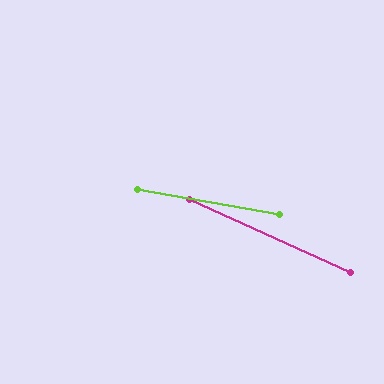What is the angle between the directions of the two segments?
Approximately 14 degrees.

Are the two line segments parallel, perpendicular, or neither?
Neither parallel nor perpendicular — they differ by about 14°.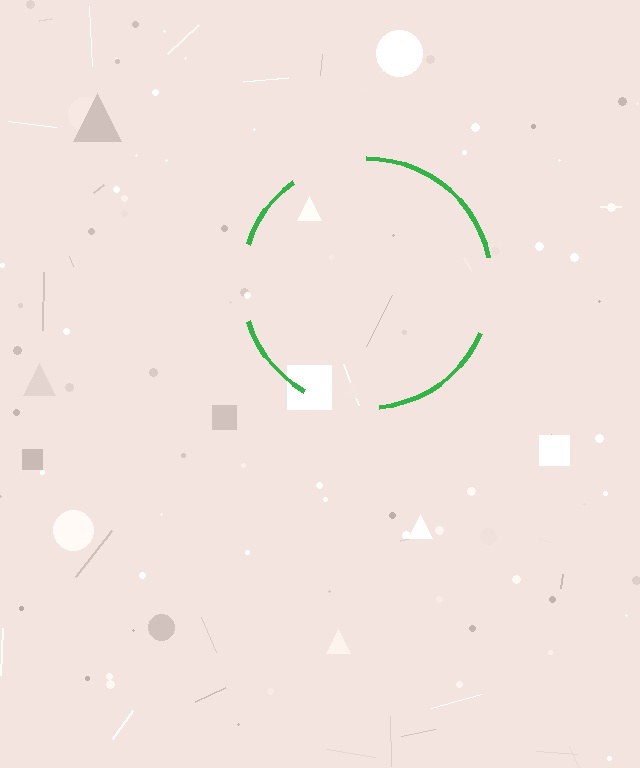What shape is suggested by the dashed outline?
The dashed outline suggests a circle.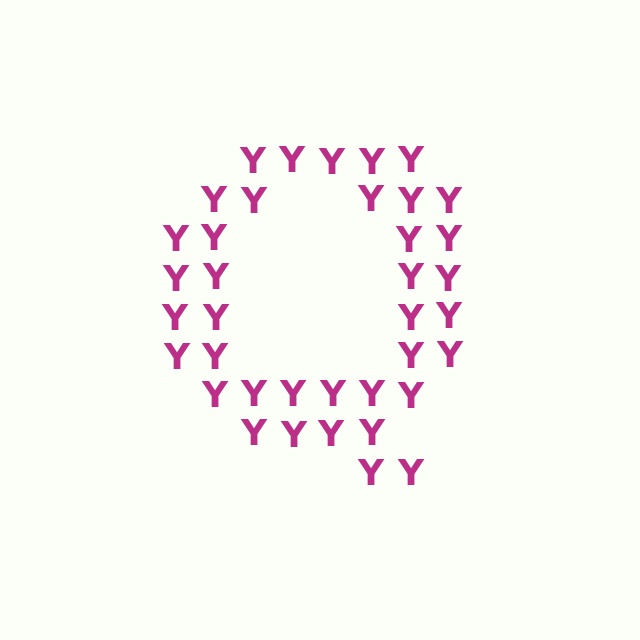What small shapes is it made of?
It is made of small letter Y's.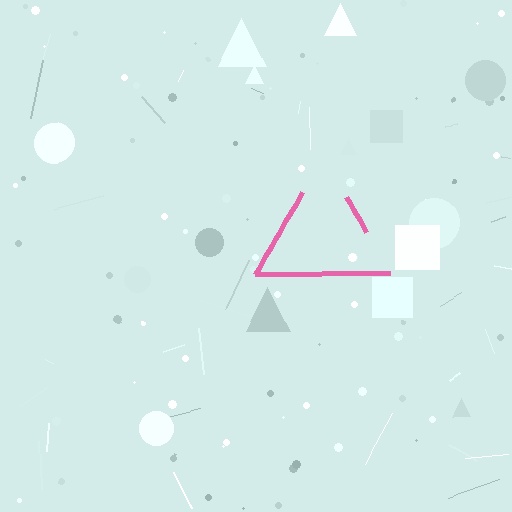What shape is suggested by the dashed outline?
The dashed outline suggests a triangle.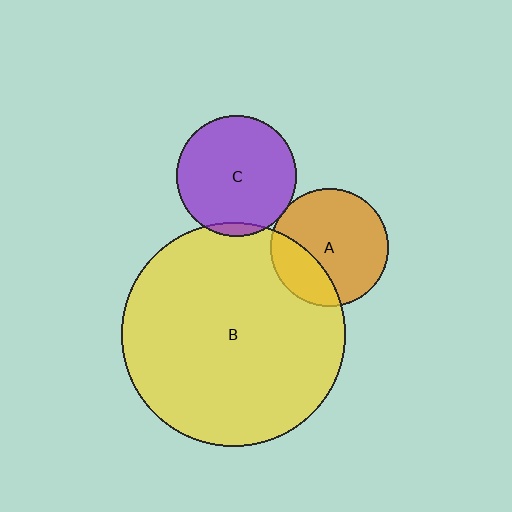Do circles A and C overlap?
Yes.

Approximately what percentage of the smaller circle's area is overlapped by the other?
Approximately 5%.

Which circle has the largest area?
Circle B (yellow).